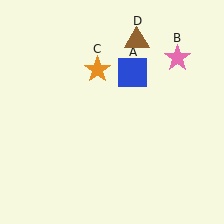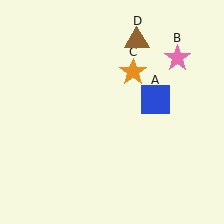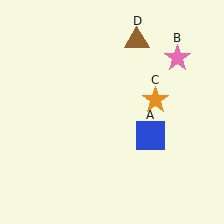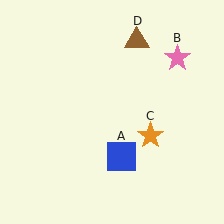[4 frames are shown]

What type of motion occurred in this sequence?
The blue square (object A), orange star (object C) rotated clockwise around the center of the scene.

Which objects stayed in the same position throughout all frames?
Pink star (object B) and brown triangle (object D) remained stationary.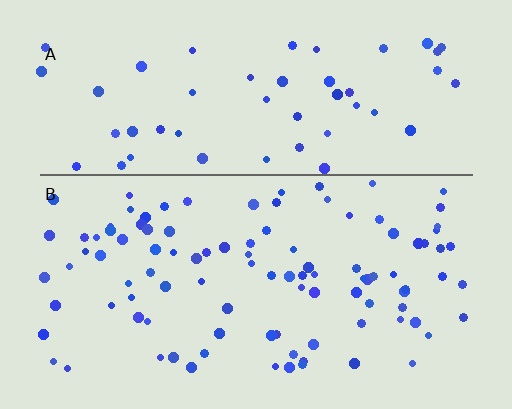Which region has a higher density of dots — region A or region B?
B (the bottom).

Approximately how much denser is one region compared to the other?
Approximately 1.9× — region B over region A.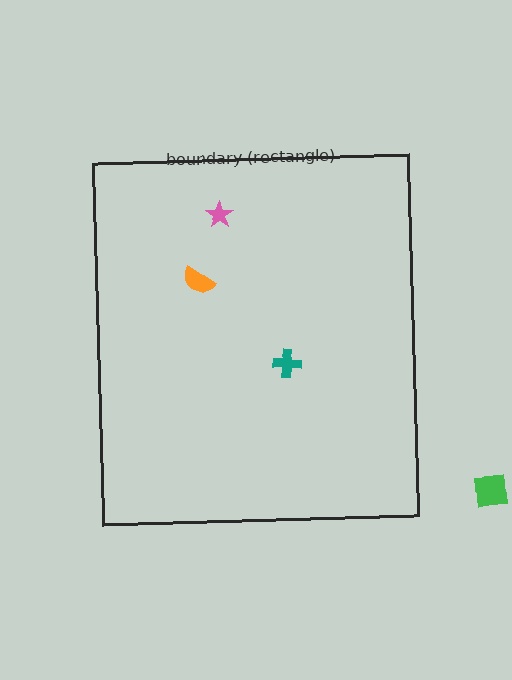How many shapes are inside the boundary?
3 inside, 1 outside.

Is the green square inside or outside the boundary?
Outside.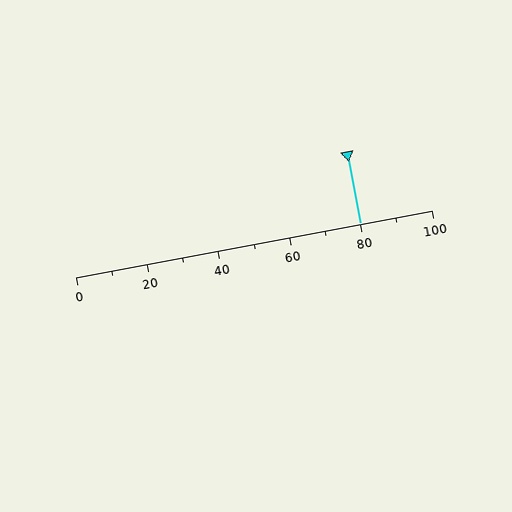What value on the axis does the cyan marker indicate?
The marker indicates approximately 80.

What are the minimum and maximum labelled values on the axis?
The axis runs from 0 to 100.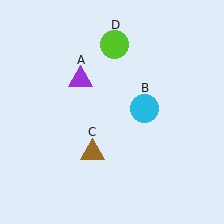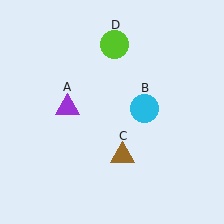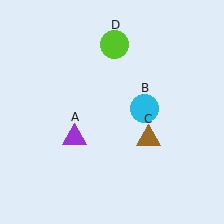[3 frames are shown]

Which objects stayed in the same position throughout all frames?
Cyan circle (object B) and lime circle (object D) remained stationary.